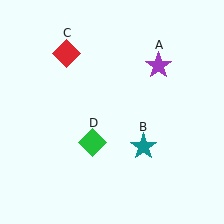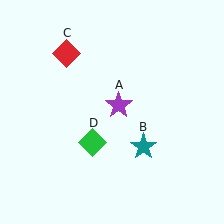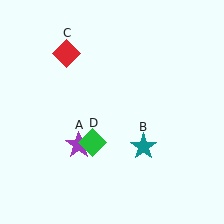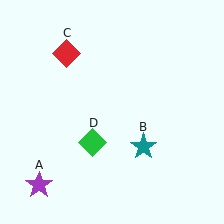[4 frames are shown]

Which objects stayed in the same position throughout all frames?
Teal star (object B) and red diamond (object C) and green diamond (object D) remained stationary.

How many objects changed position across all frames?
1 object changed position: purple star (object A).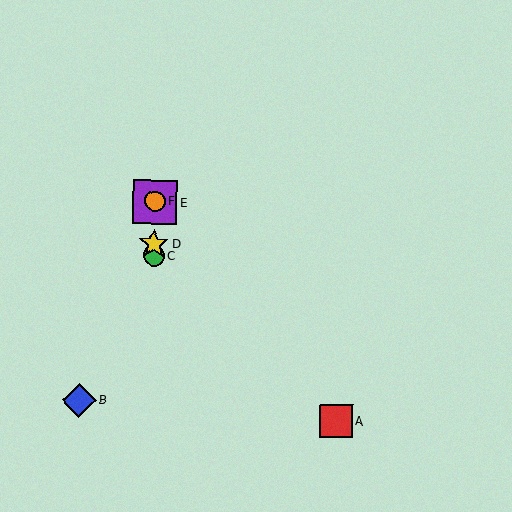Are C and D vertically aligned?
Yes, both are at x≈154.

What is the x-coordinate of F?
Object F is at x≈155.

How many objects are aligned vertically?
4 objects (C, D, E, F) are aligned vertically.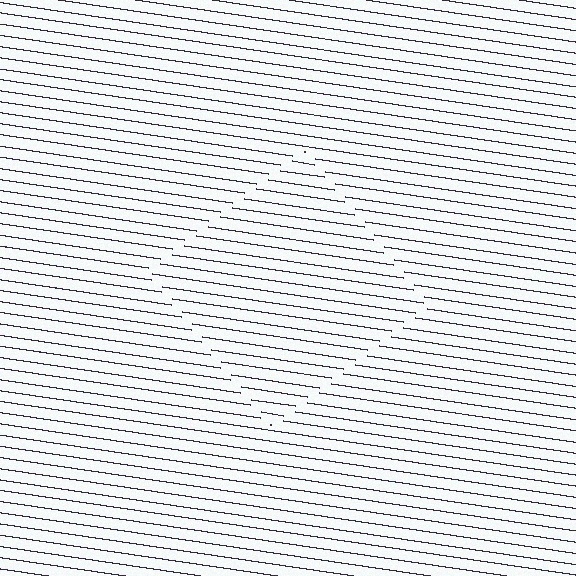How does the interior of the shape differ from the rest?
The interior of the shape contains the same grating, shifted by half a period — the contour is defined by the phase discontinuity where line-ends from the inner and outer gratings abut.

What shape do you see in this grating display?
An illusory square. The interior of the shape contains the same grating, shifted by half a period — the contour is defined by the phase discontinuity where line-ends from the inner and outer gratings abut.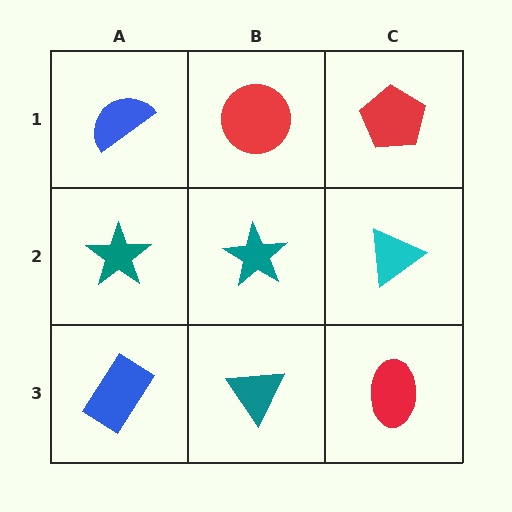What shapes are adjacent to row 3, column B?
A teal star (row 2, column B), a blue rectangle (row 3, column A), a red ellipse (row 3, column C).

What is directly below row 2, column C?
A red ellipse.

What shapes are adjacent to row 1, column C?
A cyan triangle (row 2, column C), a red circle (row 1, column B).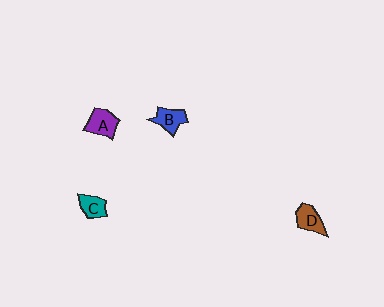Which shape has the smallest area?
Shape C (teal).